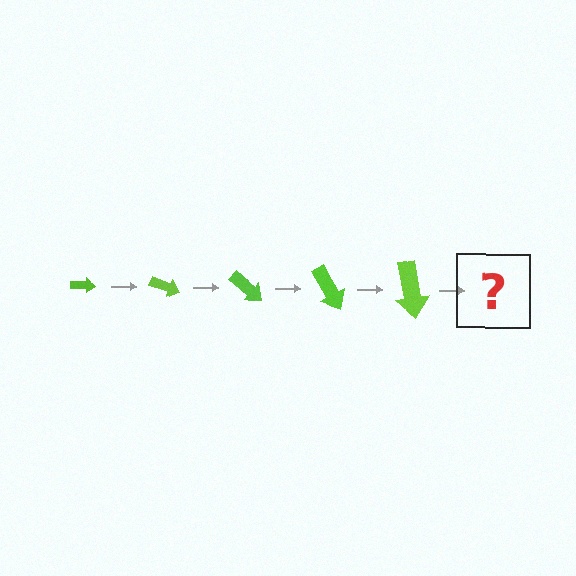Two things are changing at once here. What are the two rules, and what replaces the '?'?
The two rules are that the arrow grows larger each step and it rotates 20 degrees each step. The '?' should be an arrow, larger than the previous one and rotated 100 degrees from the start.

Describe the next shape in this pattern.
It should be an arrow, larger than the previous one and rotated 100 degrees from the start.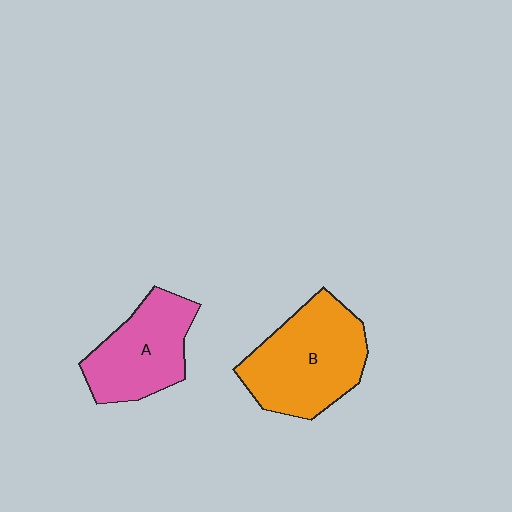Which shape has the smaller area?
Shape A (pink).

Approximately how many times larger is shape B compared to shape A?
Approximately 1.3 times.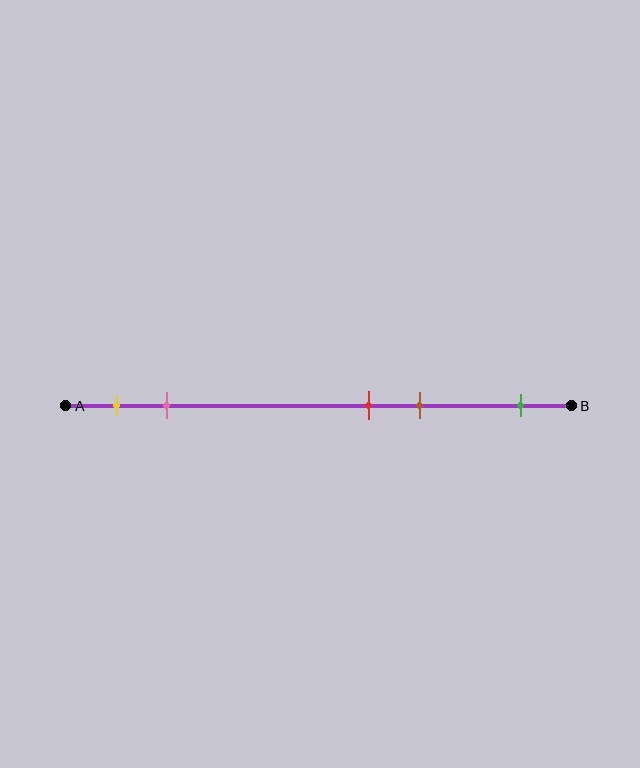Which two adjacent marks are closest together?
The red and brown marks are the closest adjacent pair.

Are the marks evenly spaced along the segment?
No, the marks are not evenly spaced.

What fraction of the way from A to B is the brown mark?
The brown mark is approximately 70% (0.7) of the way from A to B.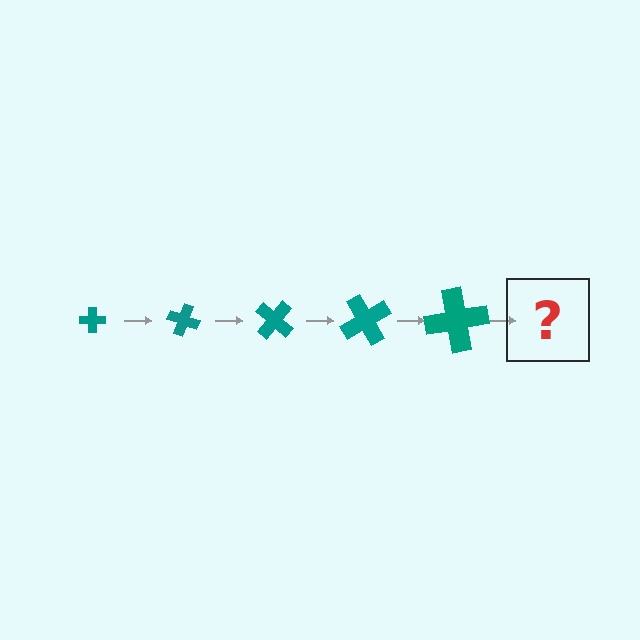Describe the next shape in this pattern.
It should be a cross, larger than the previous one and rotated 100 degrees from the start.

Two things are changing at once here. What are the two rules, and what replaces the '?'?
The two rules are that the cross grows larger each step and it rotates 20 degrees each step. The '?' should be a cross, larger than the previous one and rotated 100 degrees from the start.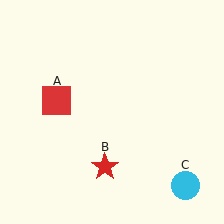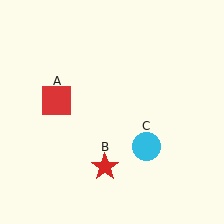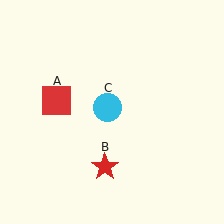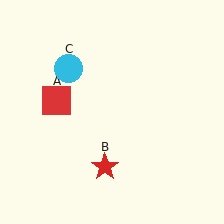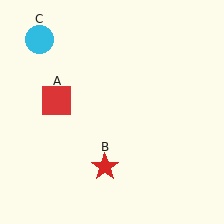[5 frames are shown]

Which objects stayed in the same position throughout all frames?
Red square (object A) and red star (object B) remained stationary.